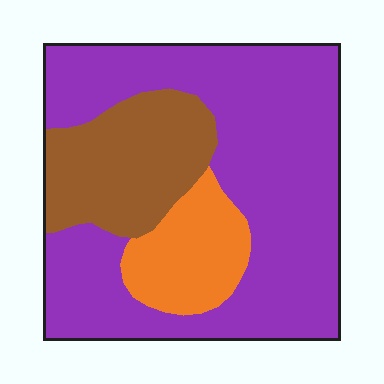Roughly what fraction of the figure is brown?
Brown covers around 20% of the figure.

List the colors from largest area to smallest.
From largest to smallest: purple, brown, orange.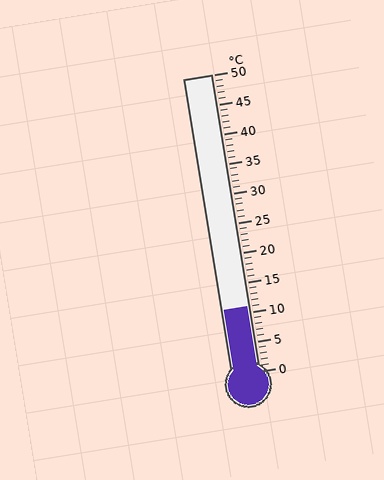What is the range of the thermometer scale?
The thermometer scale ranges from 0°C to 50°C.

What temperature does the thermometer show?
The thermometer shows approximately 11°C.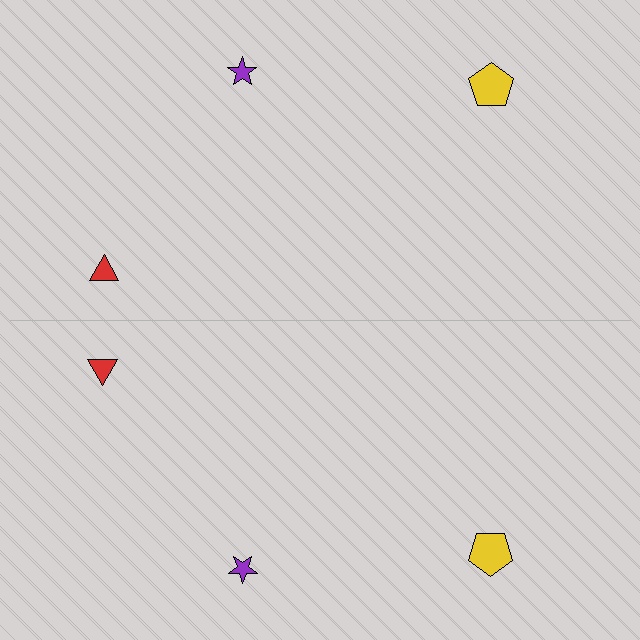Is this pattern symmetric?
Yes, this pattern has bilateral (reflection) symmetry.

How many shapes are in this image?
There are 6 shapes in this image.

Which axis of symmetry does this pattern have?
The pattern has a horizontal axis of symmetry running through the center of the image.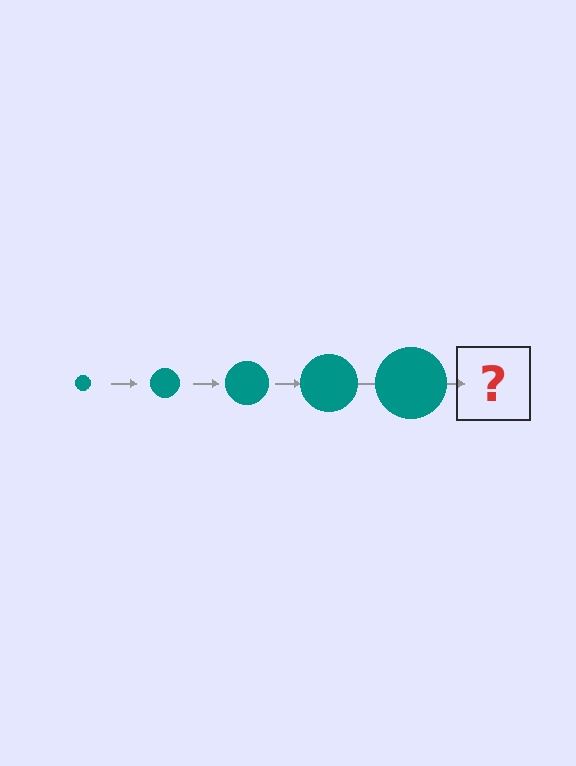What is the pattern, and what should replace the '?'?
The pattern is that the circle gets progressively larger each step. The '?' should be a teal circle, larger than the previous one.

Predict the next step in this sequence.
The next step is a teal circle, larger than the previous one.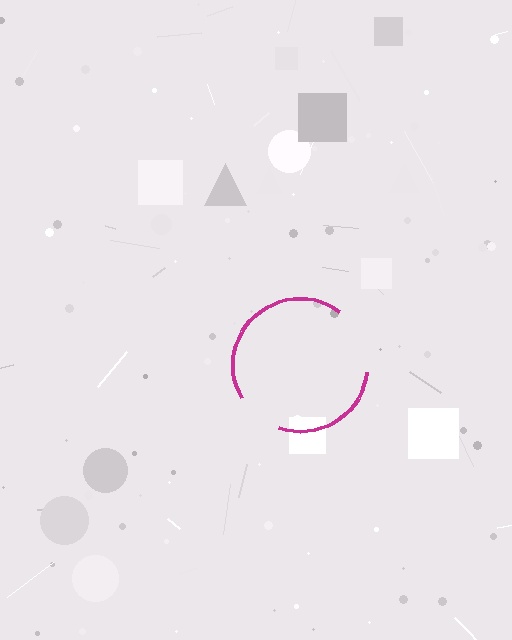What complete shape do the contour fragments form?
The contour fragments form a circle.